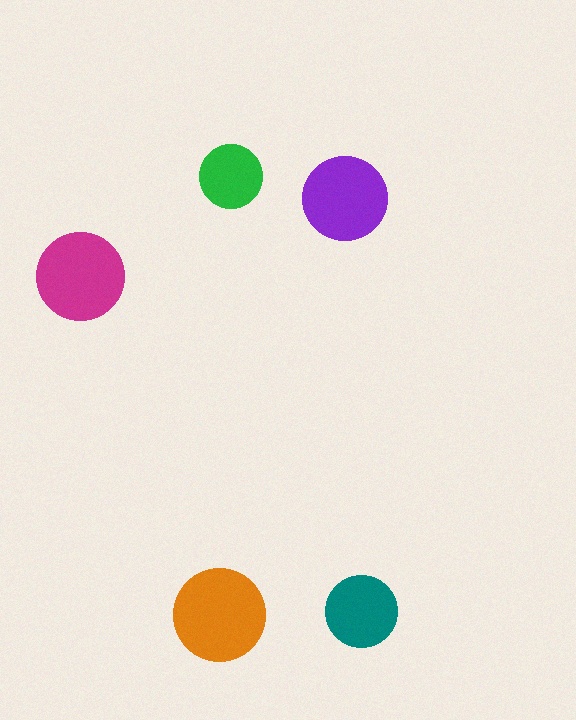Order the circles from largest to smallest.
the orange one, the magenta one, the purple one, the teal one, the green one.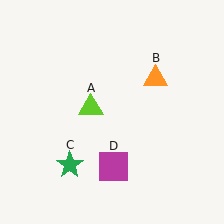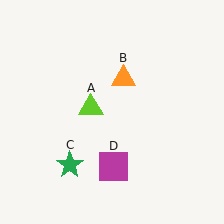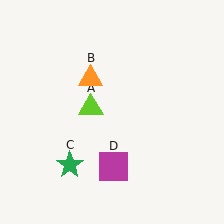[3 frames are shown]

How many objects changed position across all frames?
1 object changed position: orange triangle (object B).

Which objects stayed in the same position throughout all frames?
Lime triangle (object A) and green star (object C) and magenta square (object D) remained stationary.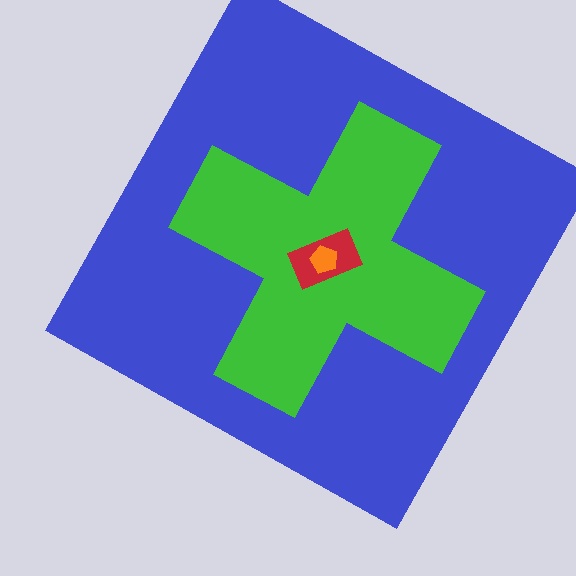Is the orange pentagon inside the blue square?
Yes.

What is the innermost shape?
The orange pentagon.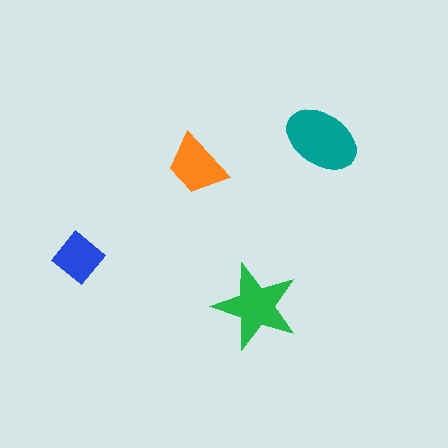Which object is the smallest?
The blue diamond.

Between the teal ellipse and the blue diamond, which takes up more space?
The teal ellipse.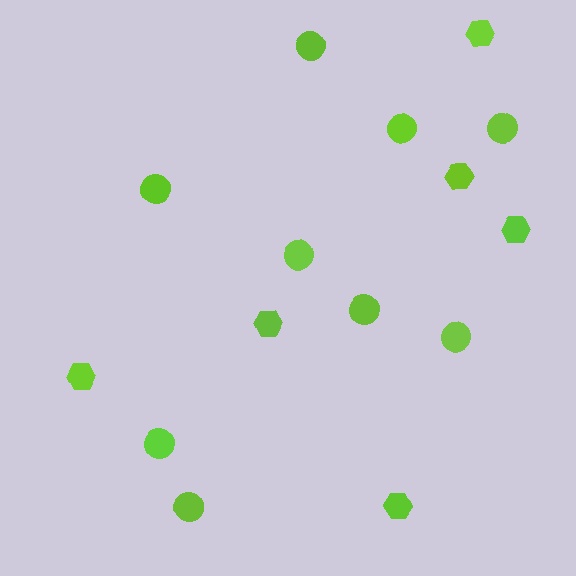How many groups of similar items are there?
There are 2 groups: one group of hexagons (6) and one group of circles (9).